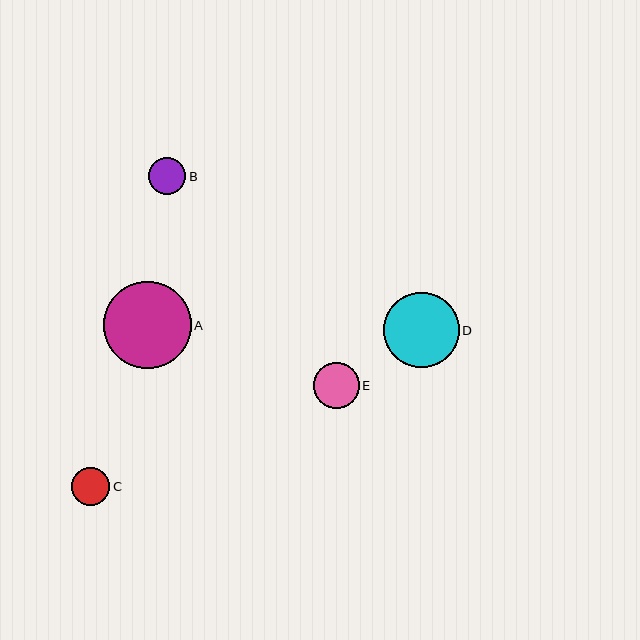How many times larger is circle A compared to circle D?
Circle A is approximately 1.2 times the size of circle D.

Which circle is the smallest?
Circle B is the smallest with a size of approximately 37 pixels.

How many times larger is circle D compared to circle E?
Circle D is approximately 1.6 times the size of circle E.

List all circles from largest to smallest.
From largest to smallest: A, D, E, C, B.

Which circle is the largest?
Circle A is the largest with a size of approximately 88 pixels.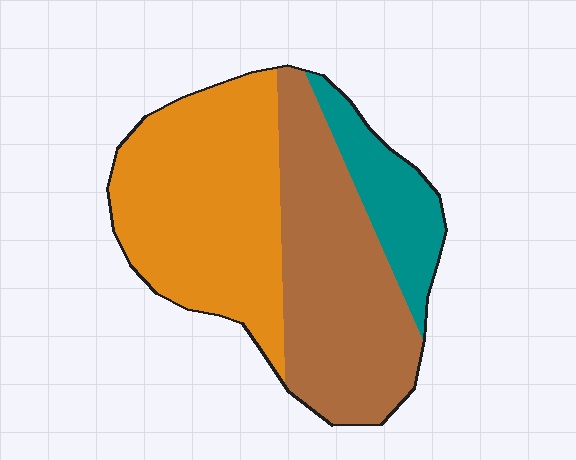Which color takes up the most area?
Orange, at roughly 45%.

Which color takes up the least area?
Teal, at roughly 15%.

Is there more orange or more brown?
Orange.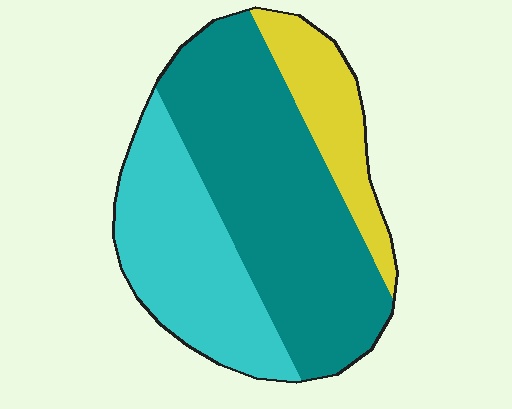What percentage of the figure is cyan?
Cyan covers around 30% of the figure.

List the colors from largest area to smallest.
From largest to smallest: teal, cyan, yellow.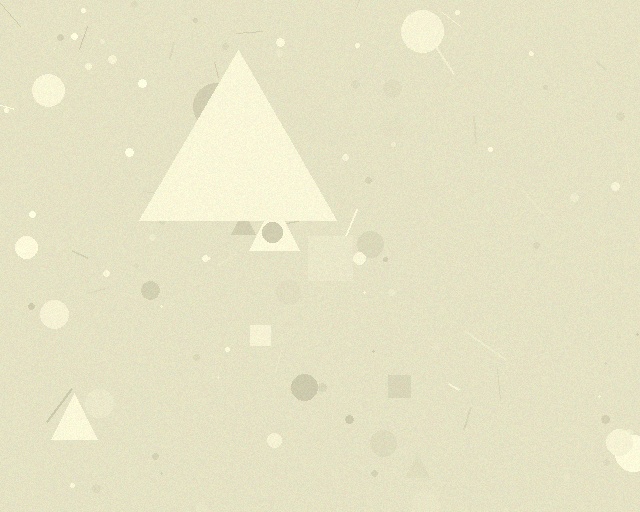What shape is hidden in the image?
A triangle is hidden in the image.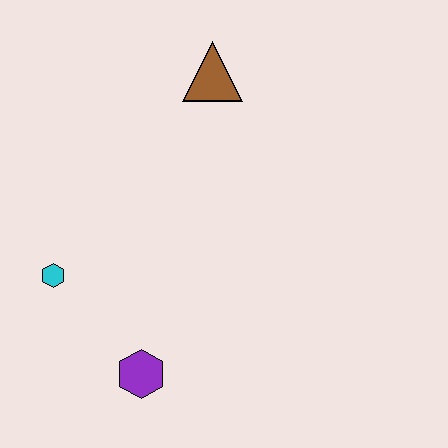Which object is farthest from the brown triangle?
The purple hexagon is farthest from the brown triangle.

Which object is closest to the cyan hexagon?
The purple hexagon is closest to the cyan hexagon.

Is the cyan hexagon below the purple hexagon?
No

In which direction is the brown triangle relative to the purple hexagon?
The brown triangle is above the purple hexagon.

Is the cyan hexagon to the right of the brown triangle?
No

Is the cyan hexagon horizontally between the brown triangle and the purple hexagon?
No